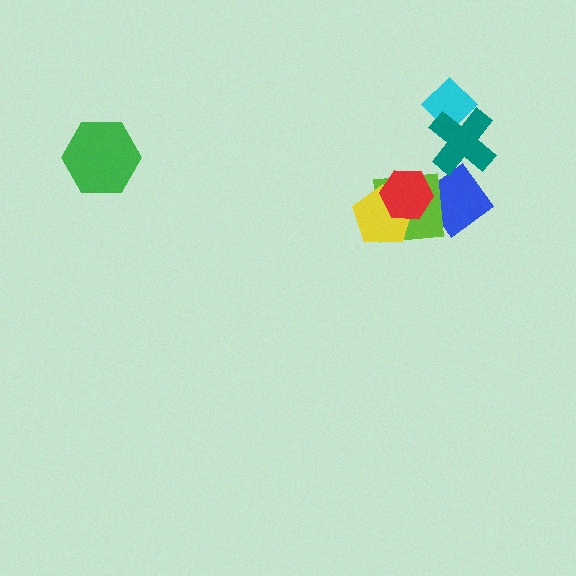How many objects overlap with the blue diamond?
1 object overlaps with the blue diamond.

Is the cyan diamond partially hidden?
Yes, it is partially covered by another shape.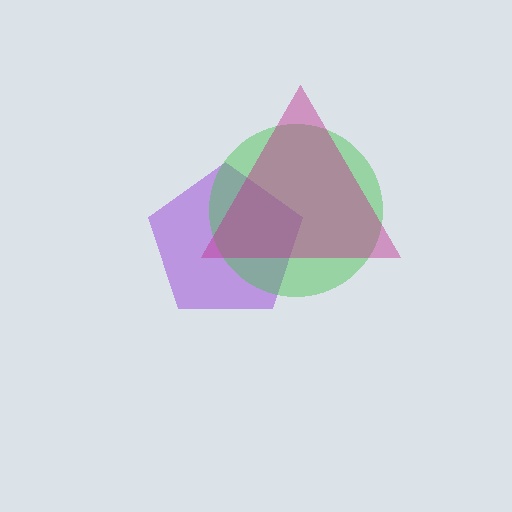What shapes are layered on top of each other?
The layered shapes are: a purple pentagon, a green circle, a magenta triangle.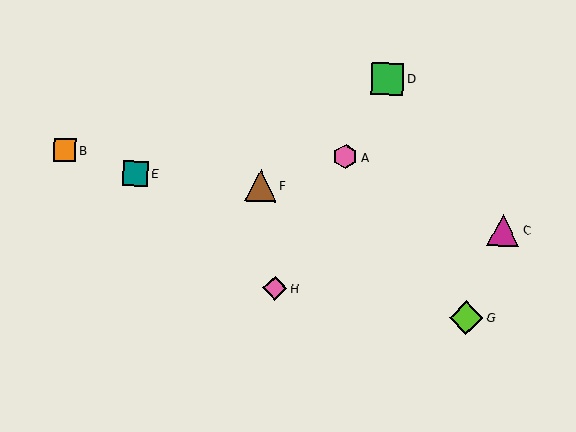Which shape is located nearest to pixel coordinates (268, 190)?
The brown triangle (labeled F) at (260, 185) is nearest to that location.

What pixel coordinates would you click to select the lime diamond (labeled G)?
Click at (466, 318) to select the lime diamond G.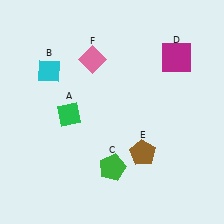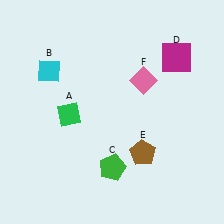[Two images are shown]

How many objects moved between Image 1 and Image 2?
1 object moved between the two images.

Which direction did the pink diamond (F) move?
The pink diamond (F) moved right.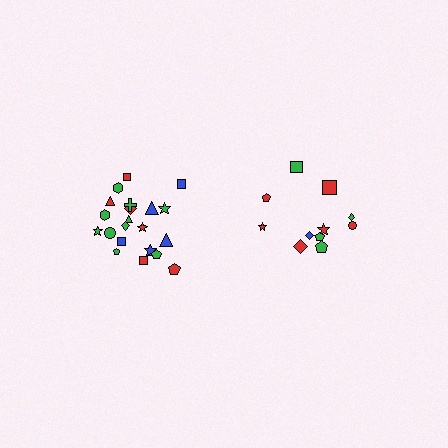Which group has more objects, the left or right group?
The left group.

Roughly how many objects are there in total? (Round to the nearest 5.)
Roughly 35 objects in total.